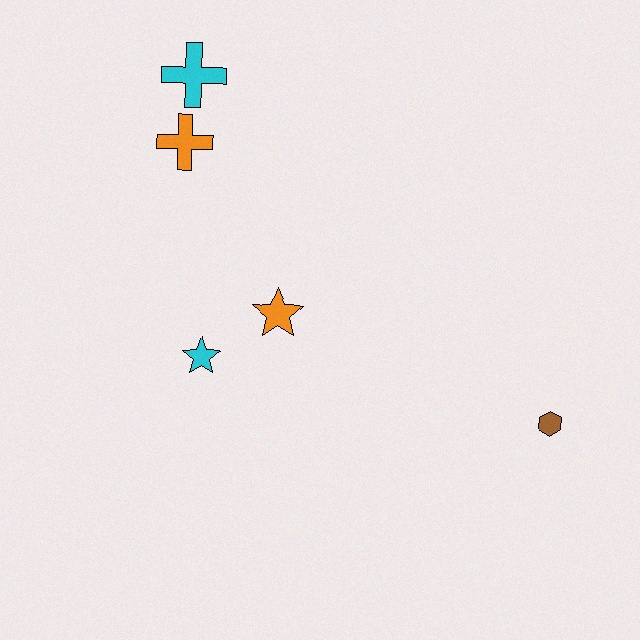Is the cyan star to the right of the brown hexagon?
No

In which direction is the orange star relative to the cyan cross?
The orange star is below the cyan cross.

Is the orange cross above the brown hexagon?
Yes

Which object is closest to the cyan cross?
The orange cross is closest to the cyan cross.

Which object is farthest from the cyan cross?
The brown hexagon is farthest from the cyan cross.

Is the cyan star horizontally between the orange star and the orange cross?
Yes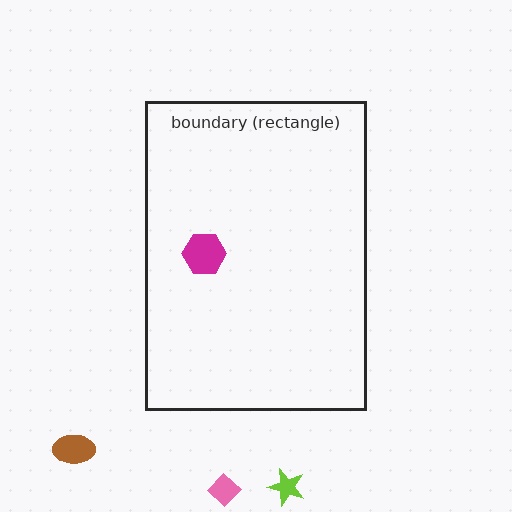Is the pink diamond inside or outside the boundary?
Outside.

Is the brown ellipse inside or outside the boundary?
Outside.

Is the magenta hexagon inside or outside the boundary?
Inside.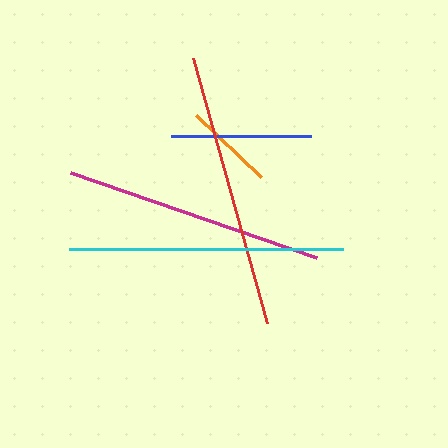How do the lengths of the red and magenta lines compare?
The red and magenta lines are approximately the same length.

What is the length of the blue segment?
The blue segment is approximately 140 pixels long.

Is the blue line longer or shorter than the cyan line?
The cyan line is longer than the blue line.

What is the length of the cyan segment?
The cyan segment is approximately 273 pixels long.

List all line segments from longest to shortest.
From longest to shortest: red, cyan, magenta, blue, orange.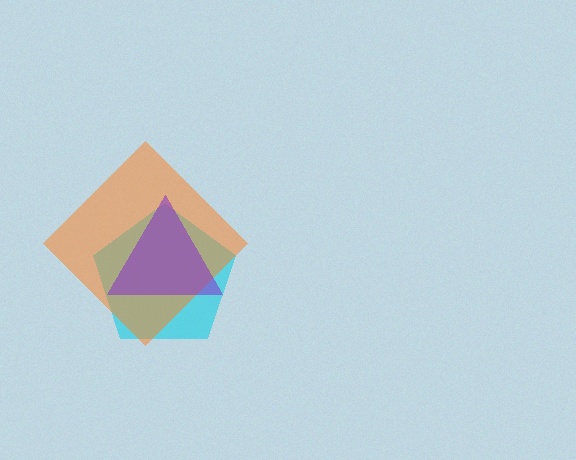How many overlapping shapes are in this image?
There are 3 overlapping shapes in the image.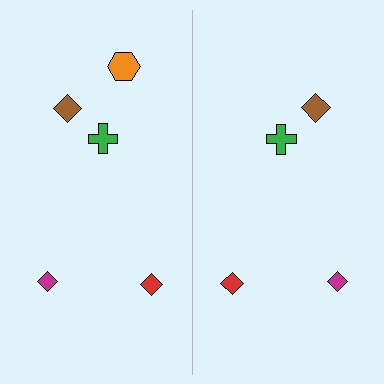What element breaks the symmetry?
A orange hexagon is missing from the right side.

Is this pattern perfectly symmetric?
No, the pattern is not perfectly symmetric. A orange hexagon is missing from the right side.